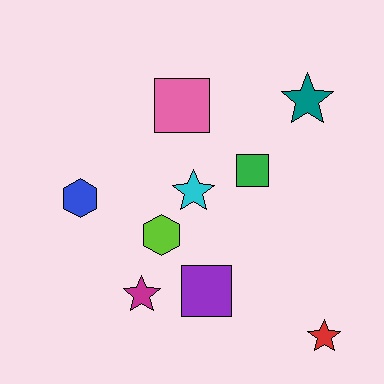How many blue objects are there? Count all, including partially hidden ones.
There is 1 blue object.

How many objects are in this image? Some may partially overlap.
There are 9 objects.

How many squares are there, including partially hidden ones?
There are 3 squares.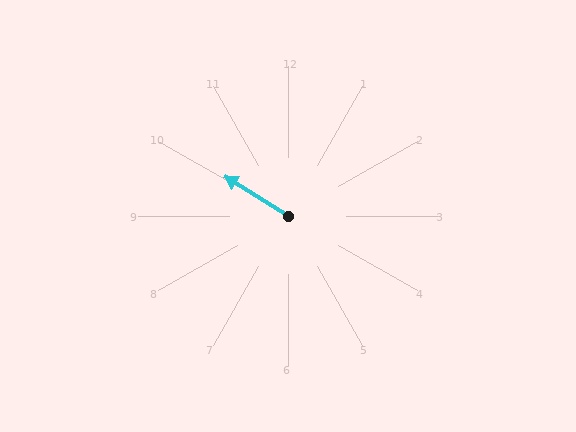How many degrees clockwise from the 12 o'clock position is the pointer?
Approximately 302 degrees.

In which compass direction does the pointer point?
Northwest.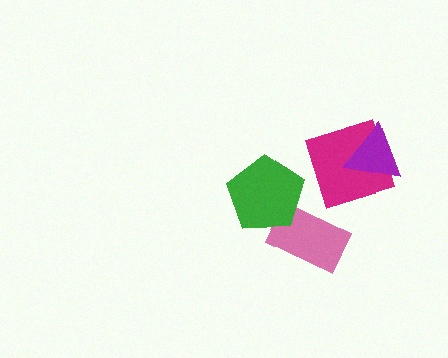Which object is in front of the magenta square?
The purple triangle is in front of the magenta square.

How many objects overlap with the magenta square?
1 object overlaps with the magenta square.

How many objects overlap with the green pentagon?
1 object overlaps with the green pentagon.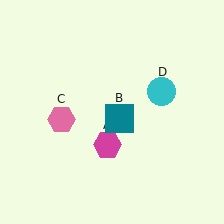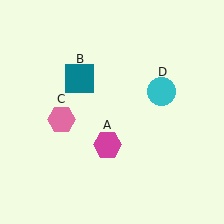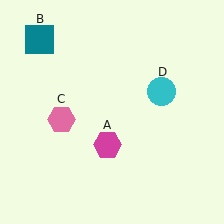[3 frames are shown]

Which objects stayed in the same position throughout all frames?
Magenta hexagon (object A) and pink hexagon (object C) and cyan circle (object D) remained stationary.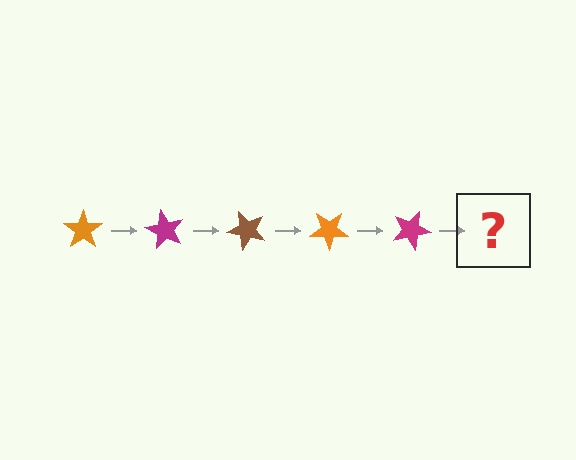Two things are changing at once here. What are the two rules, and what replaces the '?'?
The two rules are that it rotates 60 degrees each step and the color cycles through orange, magenta, and brown. The '?' should be a brown star, rotated 300 degrees from the start.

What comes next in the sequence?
The next element should be a brown star, rotated 300 degrees from the start.